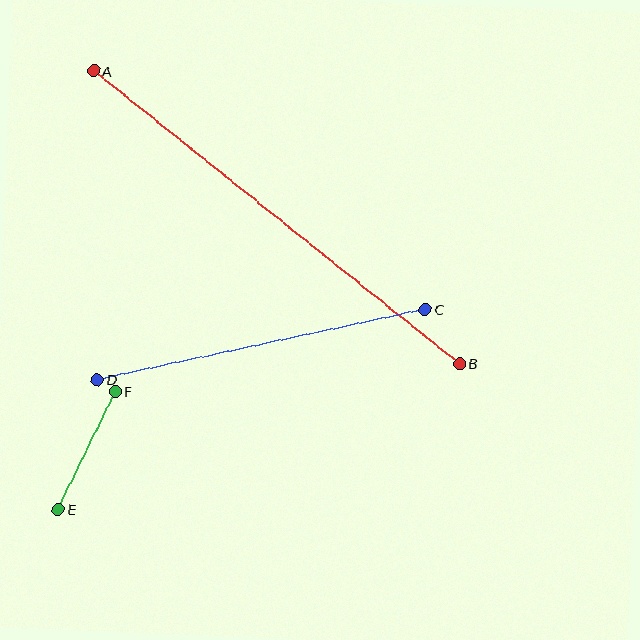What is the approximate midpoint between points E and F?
The midpoint is at approximately (87, 450) pixels.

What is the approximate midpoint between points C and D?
The midpoint is at approximately (261, 345) pixels.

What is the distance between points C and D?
The distance is approximately 335 pixels.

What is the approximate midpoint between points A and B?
The midpoint is at approximately (277, 217) pixels.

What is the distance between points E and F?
The distance is approximately 131 pixels.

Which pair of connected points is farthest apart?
Points A and B are farthest apart.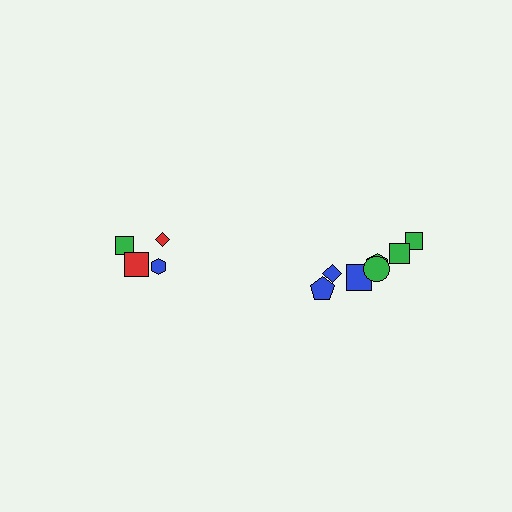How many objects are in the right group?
There are 7 objects.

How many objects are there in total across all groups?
There are 11 objects.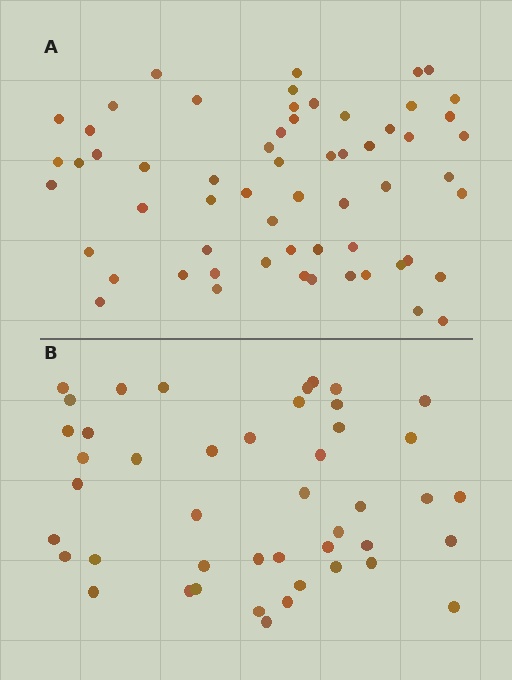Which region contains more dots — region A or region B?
Region A (the top region) has more dots.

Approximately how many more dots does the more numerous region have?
Region A has approximately 15 more dots than region B.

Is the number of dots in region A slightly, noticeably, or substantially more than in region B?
Region A has noticeably more, but not dramatically so. The ratio is roughly 1.3 to 1.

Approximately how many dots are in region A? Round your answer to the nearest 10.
About 60 dots.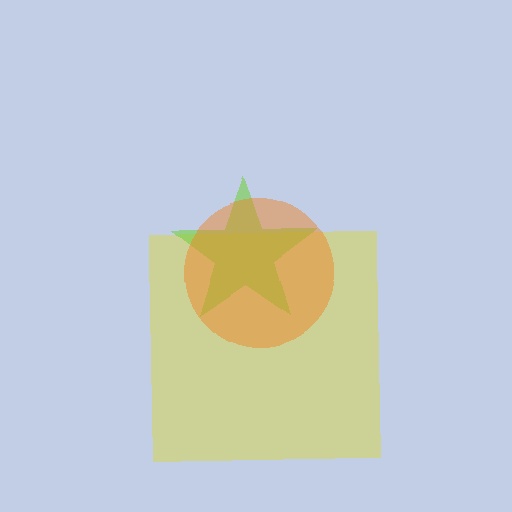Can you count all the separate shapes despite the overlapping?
Yes, there are 3 separate shapes.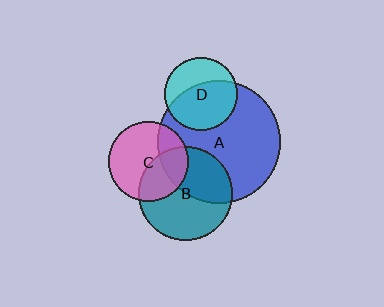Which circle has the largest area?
Circle A (blue).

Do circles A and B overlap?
Yes.